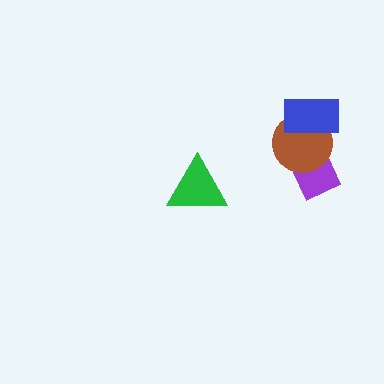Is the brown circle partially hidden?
Yes, it is partially covered by another shape.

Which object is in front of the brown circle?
The blue rectangle is in front of the brown circle.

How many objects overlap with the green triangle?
0 objects overlap with the green triangle.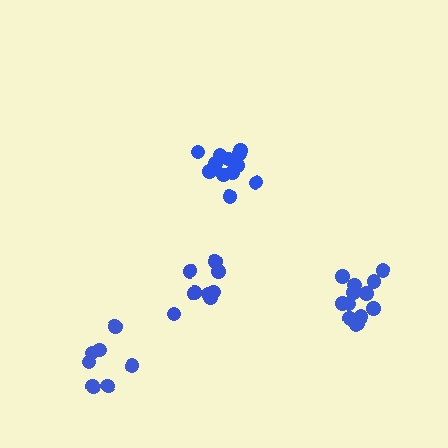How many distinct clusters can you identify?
There are 4 distinct clusters.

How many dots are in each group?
Group 1: 7 dots, Group 2: 13 dots, Group 3: 8 dots, Group 4: 12 dots (40 total).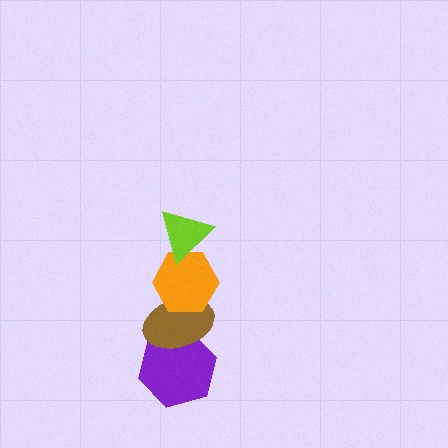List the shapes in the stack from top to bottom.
From top to bottom: the lime triangle, the orange hexagon, the brown ellipse, the purple hexagon.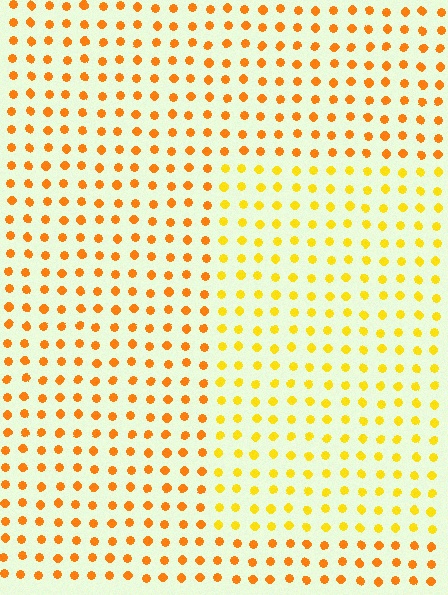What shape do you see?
I see a rectangle.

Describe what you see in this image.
The image is filled with small orange elements in a uniform arrangement. A rectangle-shaped region is visible where the elements are tinted to a slightly different hue, forming a subtle color boundary.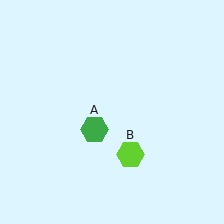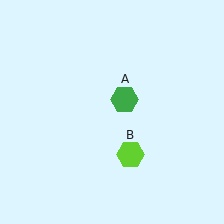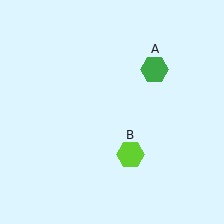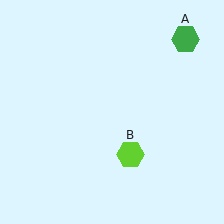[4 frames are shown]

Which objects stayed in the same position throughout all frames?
Lime hexagon (object B) remained stationary.